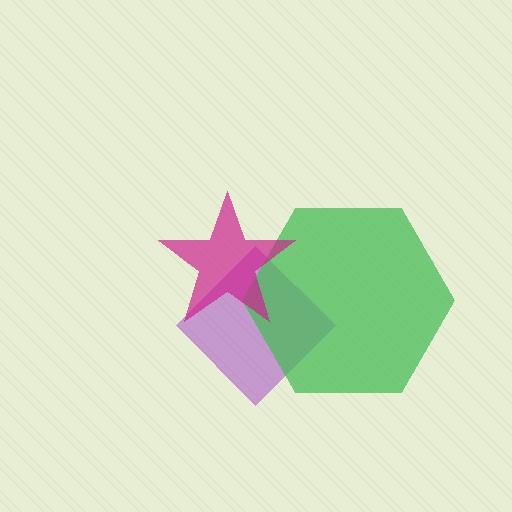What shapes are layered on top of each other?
The layered shapes are: a purple diamond, a green hexagon, a magenta star.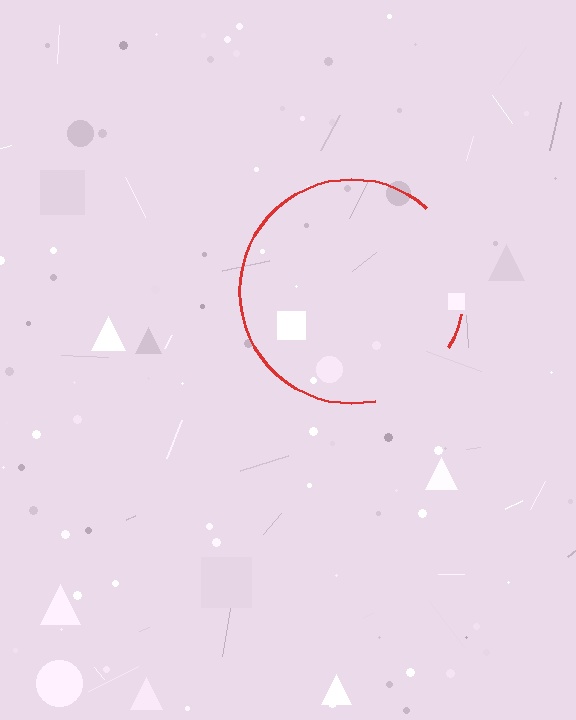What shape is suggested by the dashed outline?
The dashed outline suggests a circle.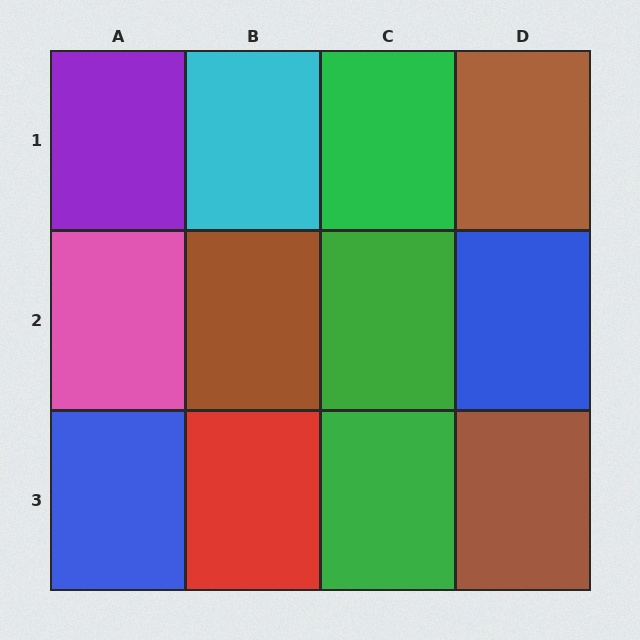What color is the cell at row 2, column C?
Green.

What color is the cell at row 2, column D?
Blue.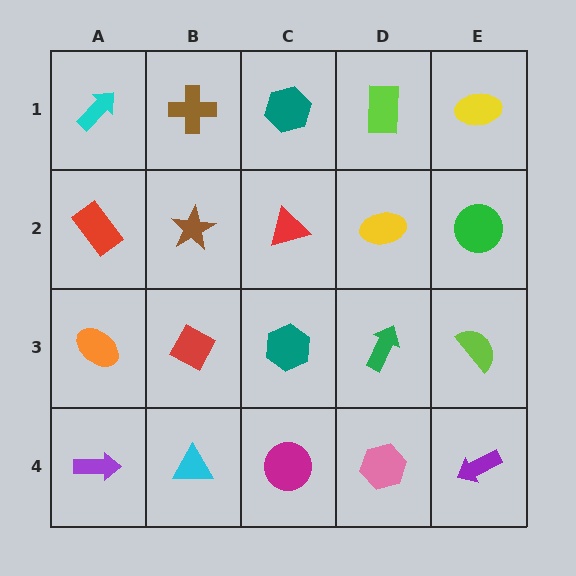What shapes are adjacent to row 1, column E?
A green circle (row 2, column E), a lime rectangle (row 1, column D).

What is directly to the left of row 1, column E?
A lime rectangle.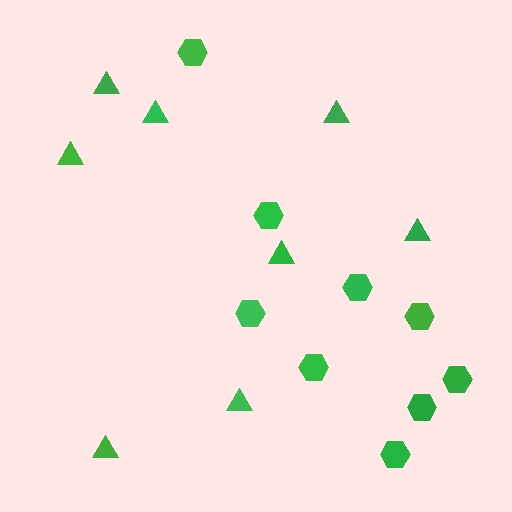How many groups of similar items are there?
There are 2 groups: one group of hexagons (9) and one group of triangles (8).